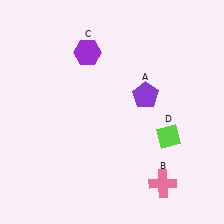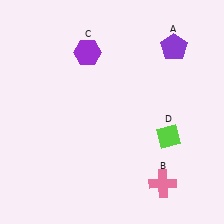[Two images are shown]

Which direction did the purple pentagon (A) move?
The purple pentagon (A) moved up.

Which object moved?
The purple pentagon (A) moved up.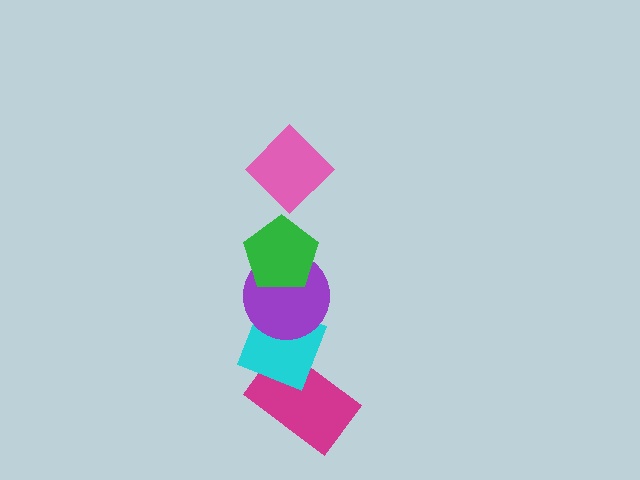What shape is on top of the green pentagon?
The pink diamond is on top of the green pentagon.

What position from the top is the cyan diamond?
The cyan diamond is 4th from the top.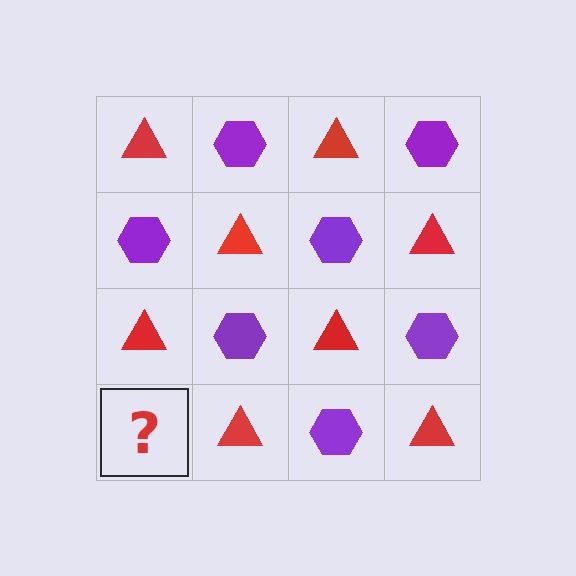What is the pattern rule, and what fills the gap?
The rule is that it alternates red triangle and purple hexagon in a checkerboard pattern. The gap should be filled with a purple hexagon.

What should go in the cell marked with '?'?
The missing cell should contain a purple hexagon.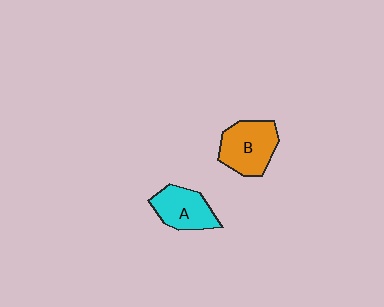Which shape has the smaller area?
Shape A (cyan).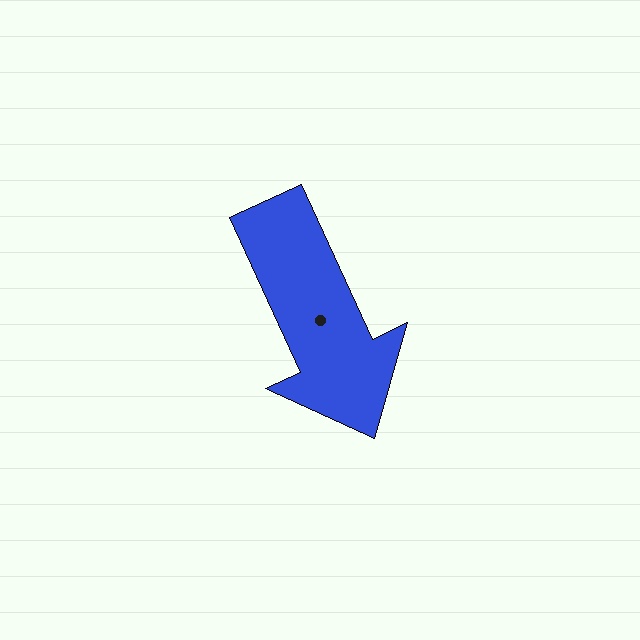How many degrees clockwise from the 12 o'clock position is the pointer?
Approximately 155 degrees.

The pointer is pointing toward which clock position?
Roughly 5 o'clock.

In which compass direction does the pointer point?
Southeast.